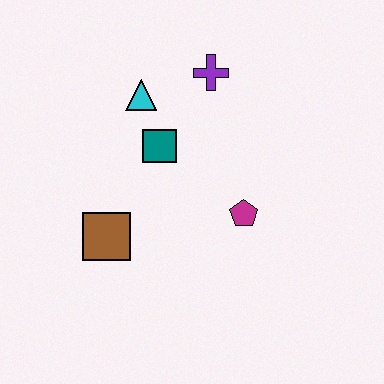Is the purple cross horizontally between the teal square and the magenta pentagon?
Yes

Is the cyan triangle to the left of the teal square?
Yes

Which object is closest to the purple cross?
The cyan triangle is closest to the purple cross.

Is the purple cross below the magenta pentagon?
No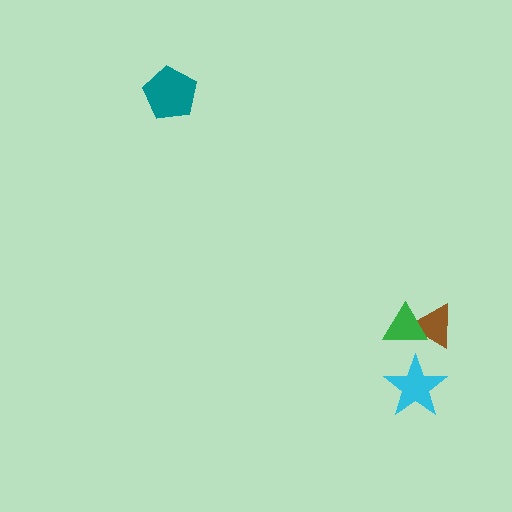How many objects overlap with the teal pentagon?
0 objects overlap with the teal pentagon.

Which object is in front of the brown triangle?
The green triangle is in front of the brown triangle.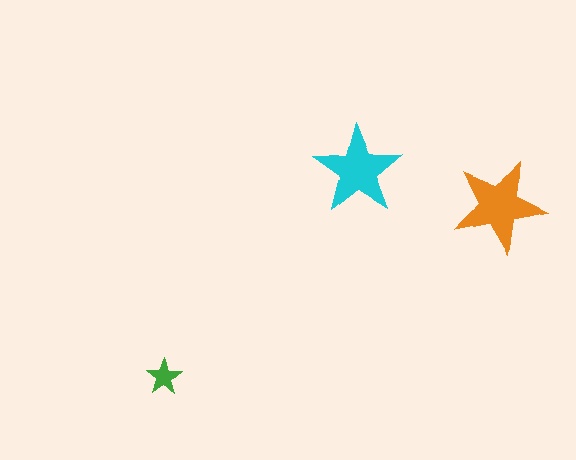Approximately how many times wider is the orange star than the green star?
About 2.5 times wider.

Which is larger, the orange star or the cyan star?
The orange one.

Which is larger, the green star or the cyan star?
The cyan one.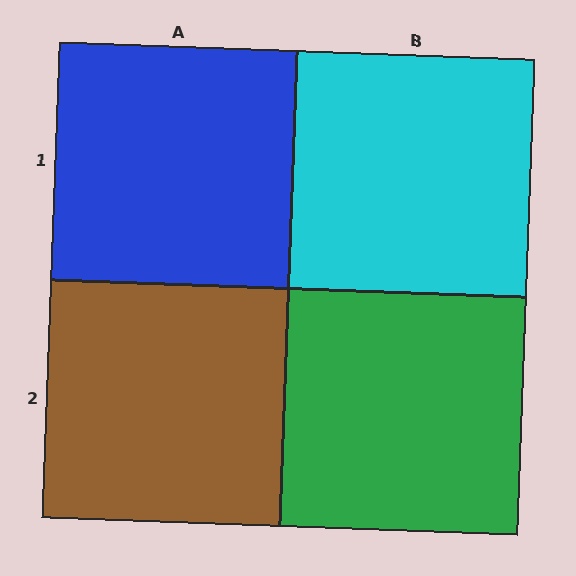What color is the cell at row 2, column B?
Green.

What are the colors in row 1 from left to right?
Blue, cyan.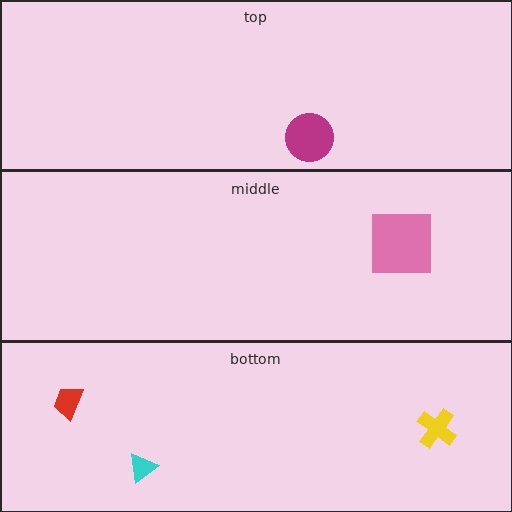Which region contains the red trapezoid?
The bottom region.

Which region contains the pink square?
The middle region.